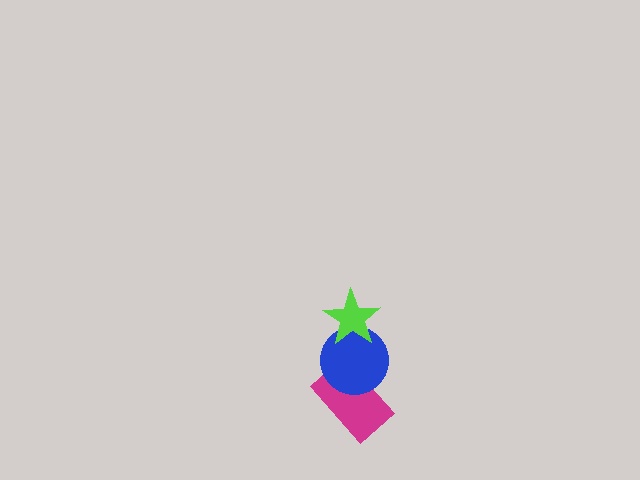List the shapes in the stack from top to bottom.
From top to bottom: the lime star, the blue circle, the magenta rectangle.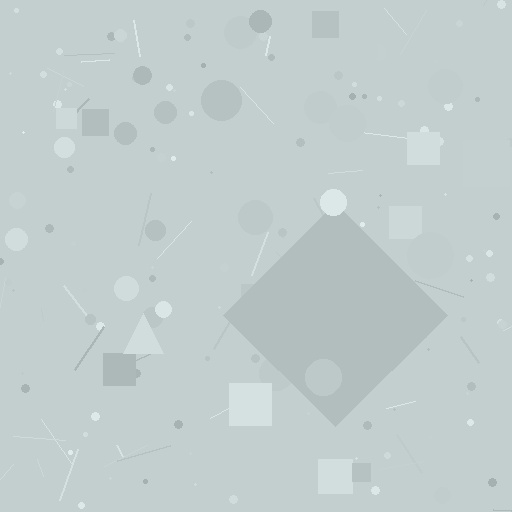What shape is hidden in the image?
A diamond is hidden in the image.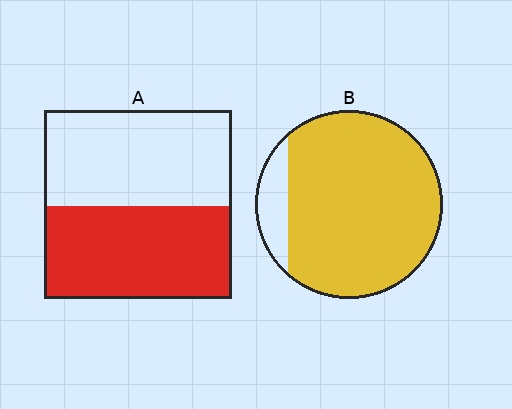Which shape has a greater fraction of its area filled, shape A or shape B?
Shape B.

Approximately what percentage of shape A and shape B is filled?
A is approximately 50% and B is approximately 90%.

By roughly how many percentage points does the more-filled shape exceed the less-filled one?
By roughly 40 percentage points (B over A).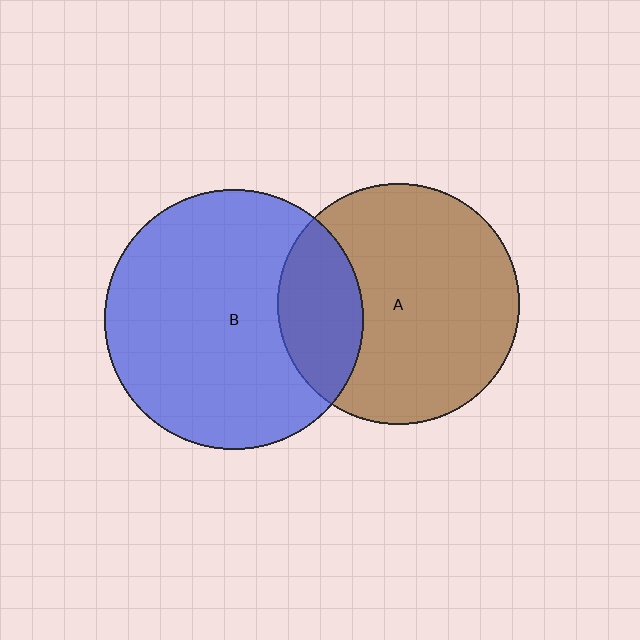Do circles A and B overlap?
Yes.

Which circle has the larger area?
Circle B (blue).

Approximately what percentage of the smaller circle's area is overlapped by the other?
Approximately 25%.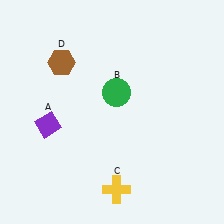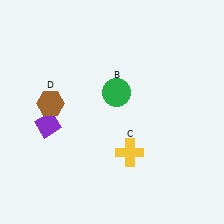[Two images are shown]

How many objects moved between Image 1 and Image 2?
2 objects moved between the two images.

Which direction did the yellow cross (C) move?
The yellow cross (C) moved up.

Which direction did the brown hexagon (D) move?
The brown hexagon (D) moved down.